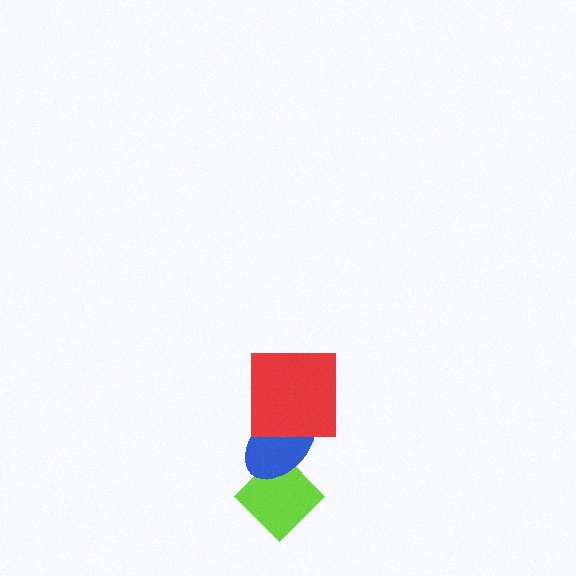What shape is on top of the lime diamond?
The blue ellipse is on top of the lime diamond.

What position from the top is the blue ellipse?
The blue ellipse is 2nd from the top.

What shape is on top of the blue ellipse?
The red square is on top of the blue ellipse.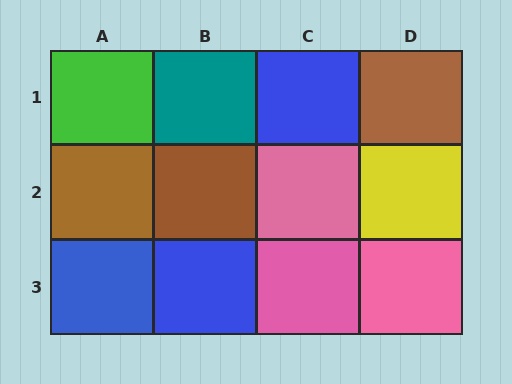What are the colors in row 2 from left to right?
Brown, brown, pink, yellow.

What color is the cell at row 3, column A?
Blue.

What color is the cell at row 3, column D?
Pink.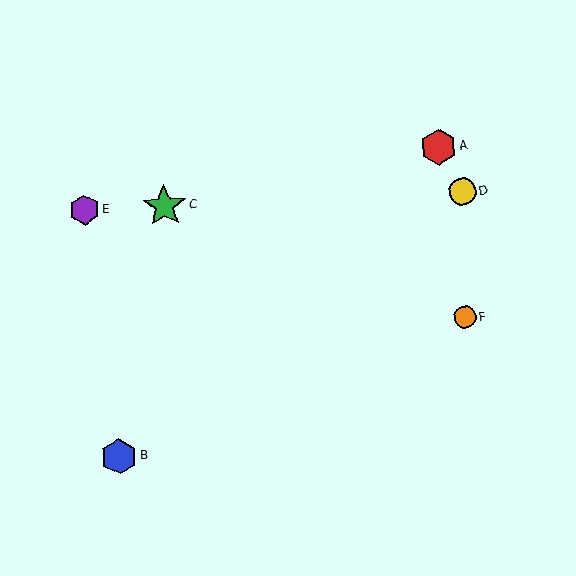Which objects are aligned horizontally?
Objects C, D, E are aligned horizontally.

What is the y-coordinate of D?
Object D is at y≈192.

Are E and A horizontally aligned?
No, E is at y≈210 and A is at y≈147.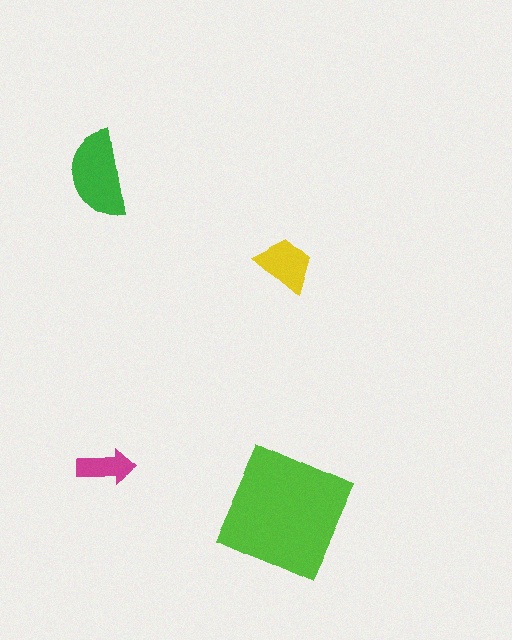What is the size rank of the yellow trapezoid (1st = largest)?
3rd.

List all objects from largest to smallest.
The lime square, the green semicircle, the yellow trapezoid, the magenta arrow.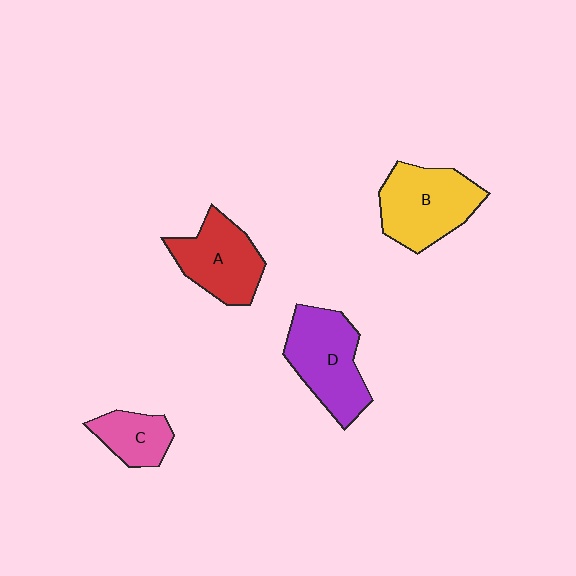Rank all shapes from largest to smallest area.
From largest to smallest: D (purple), B (yellow), A (red), C (pink).